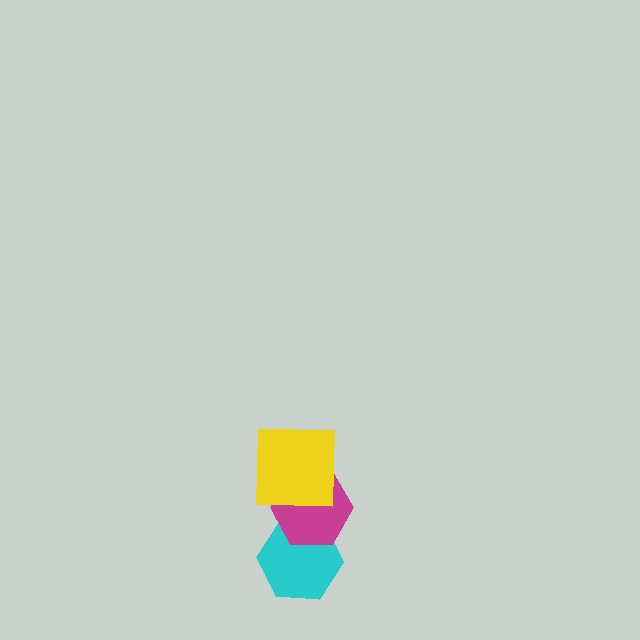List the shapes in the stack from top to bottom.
From top to bottom: the yellow square, the magenta hexagon, the cyan hexagon.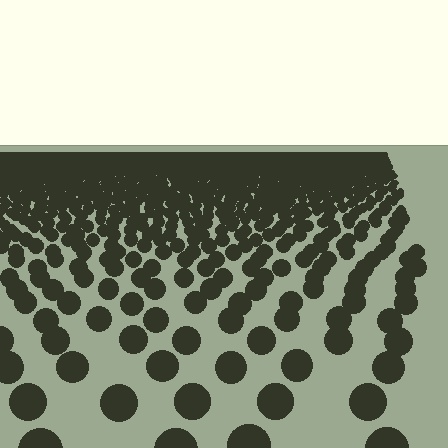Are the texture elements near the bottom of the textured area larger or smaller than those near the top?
Larger. Near the bottom, elements are closer to the viewer and appear at a bigger on-screen size.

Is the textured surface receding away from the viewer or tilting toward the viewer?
The surface is receding away from the viewer. Texture elements get smaller and denser toward the top.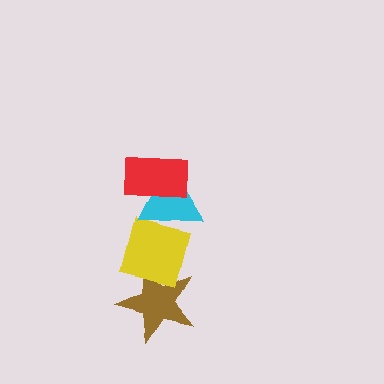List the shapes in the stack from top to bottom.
From top to bottom: the red rectangle, the cyan triangle, the yellow square, the brown star.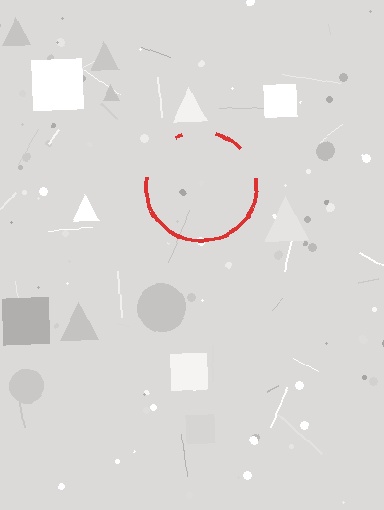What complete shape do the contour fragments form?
The contour fragments form a circle.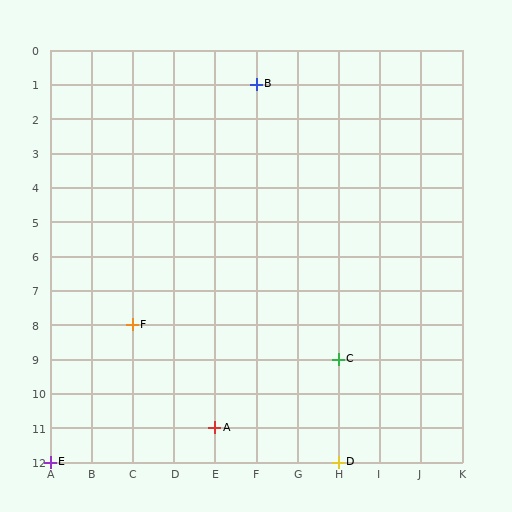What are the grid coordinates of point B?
Point B is at grid coordinates (F, 1).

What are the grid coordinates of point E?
Point E is at grid coordinates (A, 12).